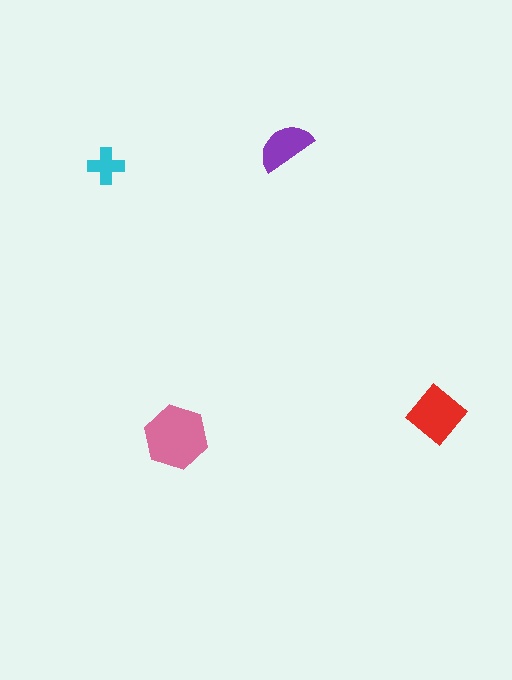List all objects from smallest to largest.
The cyan cross, the purple semicircle, the red diamond, the pink hexagon.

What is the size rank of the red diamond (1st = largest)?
2nd.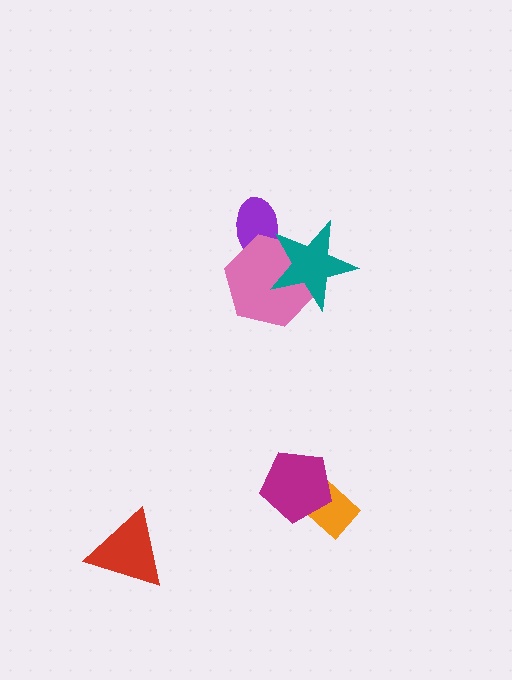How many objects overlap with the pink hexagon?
2 objects overlap with the pink hexagon.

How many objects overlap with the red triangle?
0 objects overlap with the red triangle.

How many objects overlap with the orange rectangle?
1 object overlaps with the orange rectangle.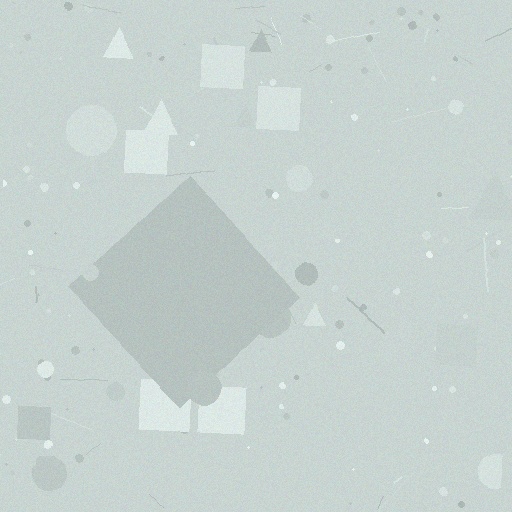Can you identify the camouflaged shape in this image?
The camouflaged shape is a diamond.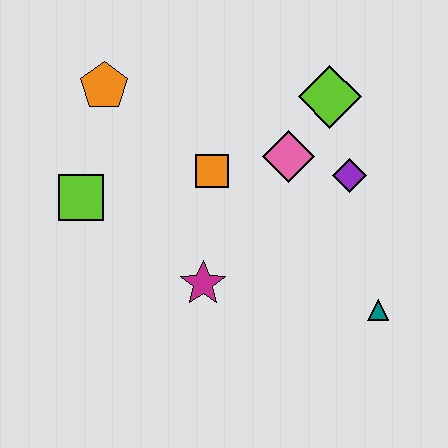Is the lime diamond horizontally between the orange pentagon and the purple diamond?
Yes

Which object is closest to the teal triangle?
The purple diamond is closest to the teal triangle.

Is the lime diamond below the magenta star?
No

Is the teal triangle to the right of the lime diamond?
Yes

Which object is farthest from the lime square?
The teal triangle is farthest from the lime square.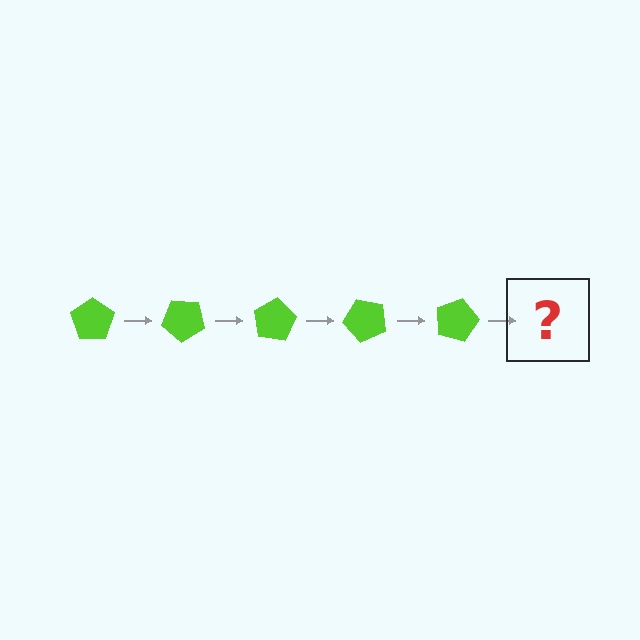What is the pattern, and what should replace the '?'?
The pattern is that the pentagon rotates 40 degrees each step. The '?' should be a lime pentagon rotated 200 degrees.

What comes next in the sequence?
The next element should be a lime pentagon rotated 200 degrees.